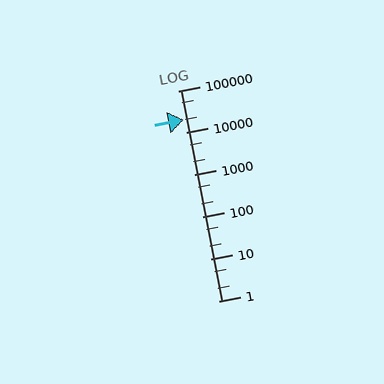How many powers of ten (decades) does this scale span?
The scale spans 5 decades, from 1 to 100000.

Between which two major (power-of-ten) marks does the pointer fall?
The pointer is between 10000 and 100000.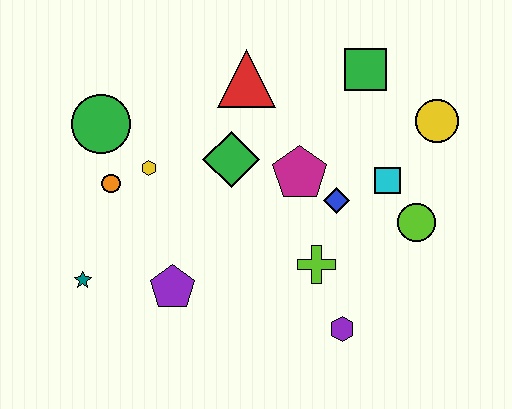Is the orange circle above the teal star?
Yes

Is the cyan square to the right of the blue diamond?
Yes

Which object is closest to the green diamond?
The magenta pentagon is closest to the green diamond.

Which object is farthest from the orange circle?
The yellow circle is farthest from the orange circle.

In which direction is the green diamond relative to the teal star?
The green diamond is to the right of the teal star.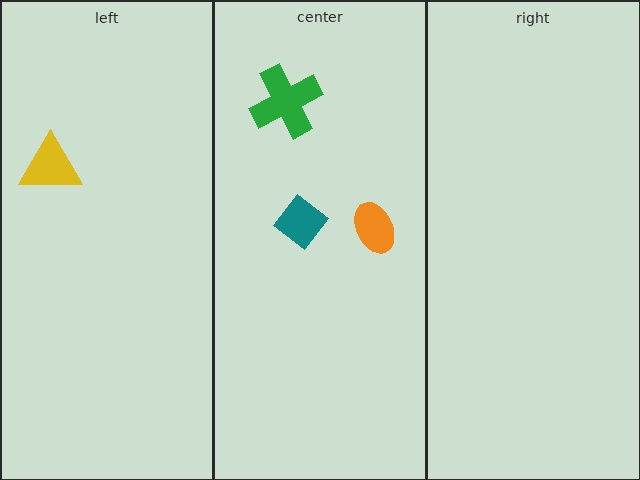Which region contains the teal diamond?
The center region.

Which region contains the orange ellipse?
The center region.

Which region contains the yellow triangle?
The left region.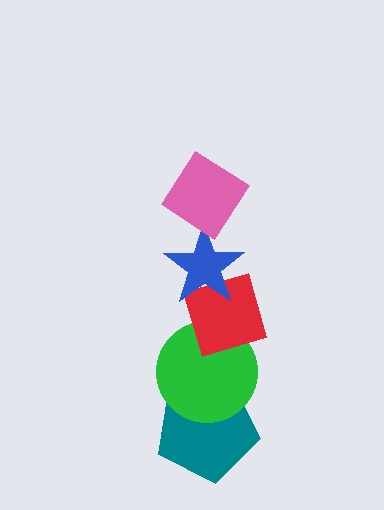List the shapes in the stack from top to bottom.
From top to bottom: the pink diamond, the blue star, the red diamond, the green circle, the teal pentagon.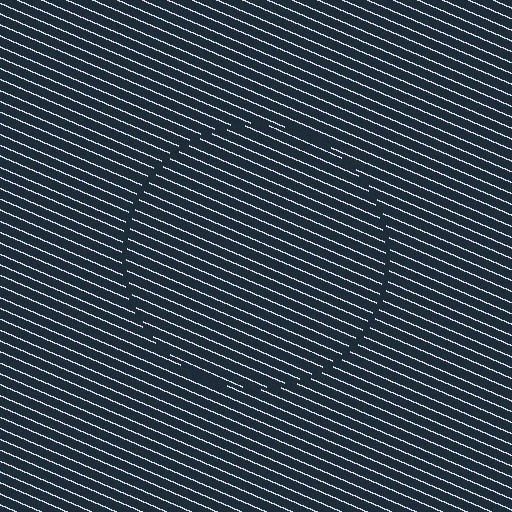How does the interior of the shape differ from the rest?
The interior of the shape contains the same grating, shifted by half a period — the contour is defined by the phase discontinuity where line-ends from the inner and outer gratings abut.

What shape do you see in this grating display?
An illusory circle. The interior of the shape contains the same grating, shifted by half a period — the contour is defined by the phase discontinuity where line-ends from the inner and outer gratings abut.